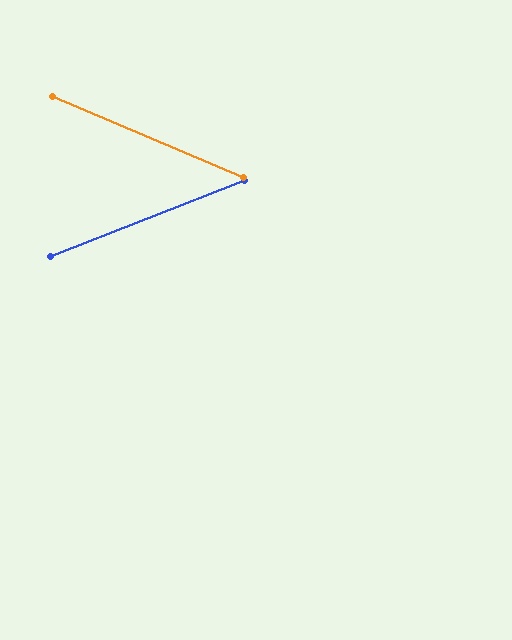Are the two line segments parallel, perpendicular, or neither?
Neither parallel nor perpendicular — they differ by about 44°.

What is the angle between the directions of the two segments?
Approximately 44 degrees.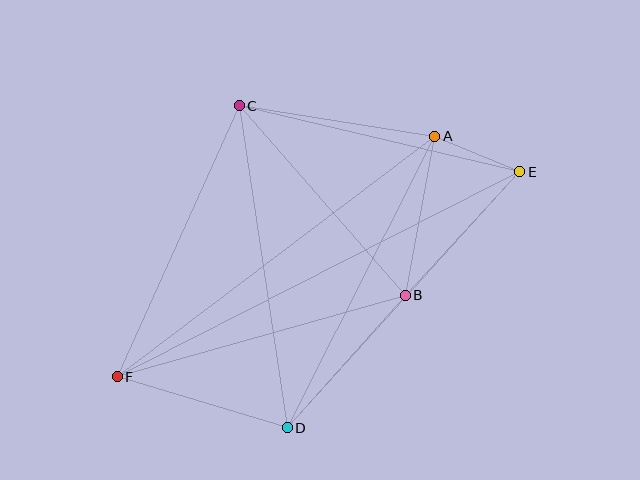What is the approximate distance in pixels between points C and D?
The distance between C and D is approximately 325 pixels.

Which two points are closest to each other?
Points A and E are closest to each other.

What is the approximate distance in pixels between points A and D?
The distance between A and D is approximately 327 pixels.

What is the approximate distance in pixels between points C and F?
The distance between C and F is approximately 297 pixels.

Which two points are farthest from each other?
Points E and F are farthest from each other.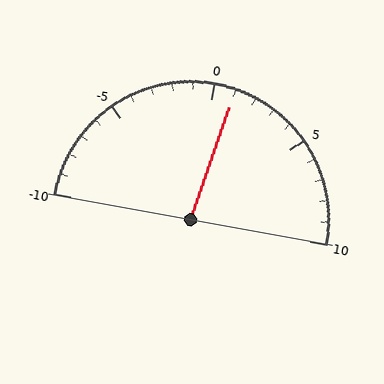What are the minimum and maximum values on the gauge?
The gauge ranges from -10 to 10.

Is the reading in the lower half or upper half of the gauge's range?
The reading is in the upper half of the range (-10 to 10).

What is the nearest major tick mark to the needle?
The nearest major tick mark is 0.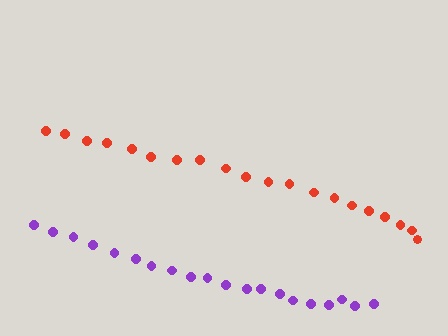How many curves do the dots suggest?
There are 2 distinct paths.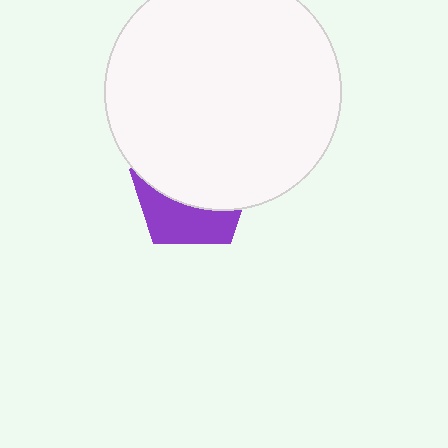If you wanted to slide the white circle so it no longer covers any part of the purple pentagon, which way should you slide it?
Slide it up — that is the most direct way to separate the two shapes.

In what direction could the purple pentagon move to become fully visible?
The purple pentagon could move down. That would shift it out from behind the white circle entirely.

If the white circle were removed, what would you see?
You would see the complete purple pentagon.